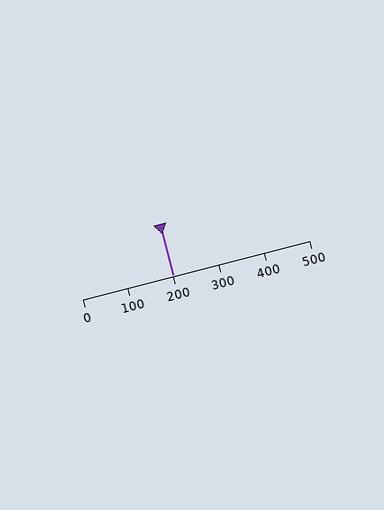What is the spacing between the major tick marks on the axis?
The major ticks are spaced 100 apart.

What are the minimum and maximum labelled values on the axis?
The axis runs from 0 to 500.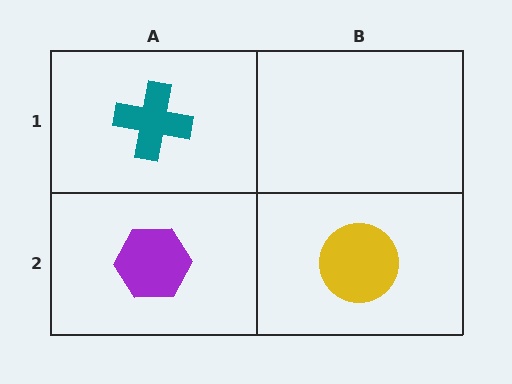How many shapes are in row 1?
1 shape.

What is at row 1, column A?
A teal cross.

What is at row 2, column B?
A yellow circle.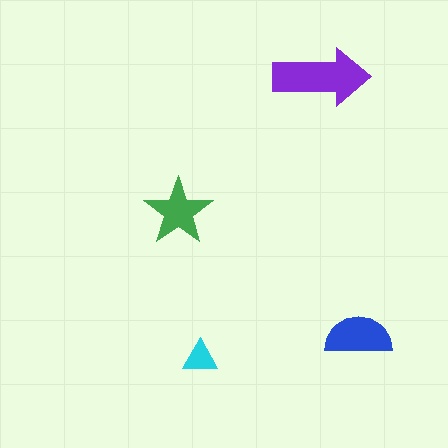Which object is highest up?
The purple arrow is topmost.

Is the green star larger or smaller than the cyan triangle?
Larger.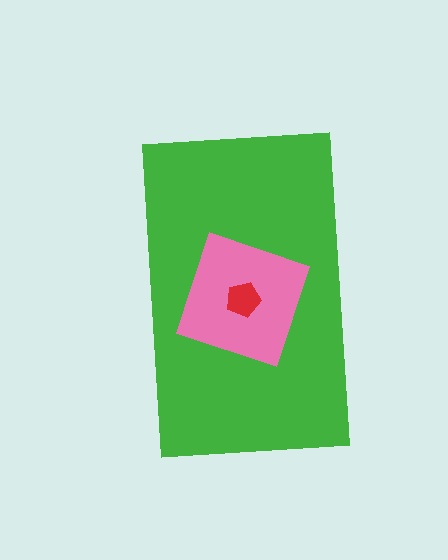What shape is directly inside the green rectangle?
The pink diamond.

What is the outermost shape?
The green rectangle.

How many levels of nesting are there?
3.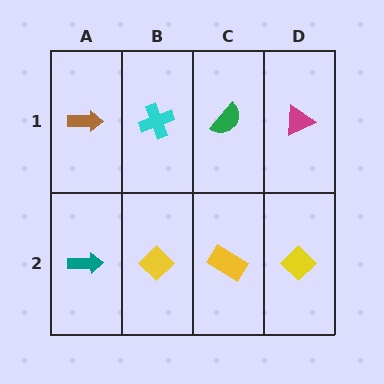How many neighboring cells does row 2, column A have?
2.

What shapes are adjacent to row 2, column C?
A green semicircle (row 1, column C), a yellow diamond (row 2, column B), a yellow diamond (row 2, column D).